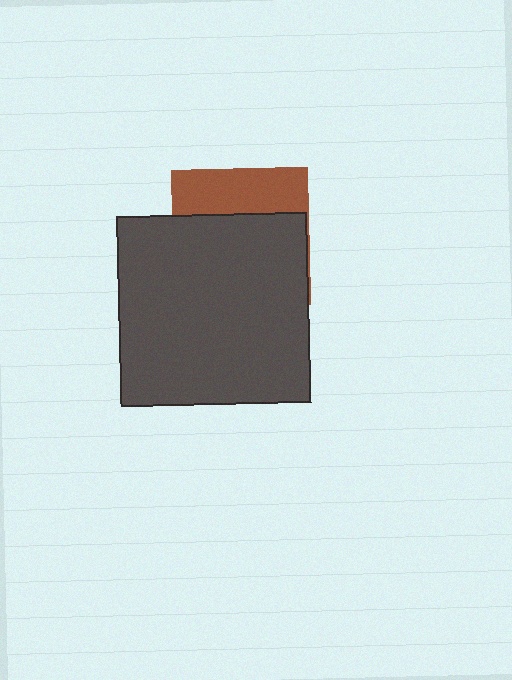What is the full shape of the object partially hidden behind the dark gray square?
The partially hidden object is a brown square.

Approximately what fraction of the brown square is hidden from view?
Roughly 66% of the brown square is hidden behind the dark gray square.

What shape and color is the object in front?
The object in front is a dark gray square.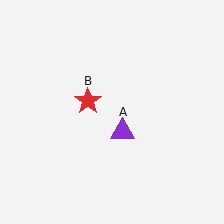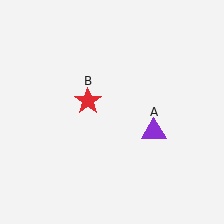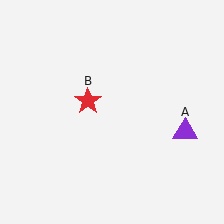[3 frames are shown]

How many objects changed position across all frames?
1 object changed position: purple triangle (object A).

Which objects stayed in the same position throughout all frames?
Red star (object B) remained stationary.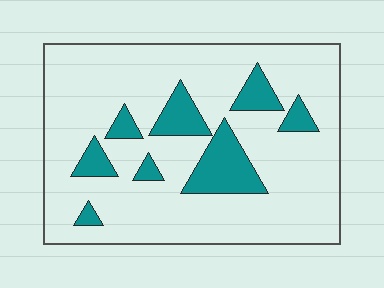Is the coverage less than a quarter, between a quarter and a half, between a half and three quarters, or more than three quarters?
Less than a quarter.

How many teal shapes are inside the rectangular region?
8.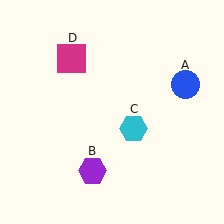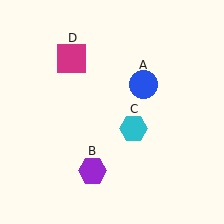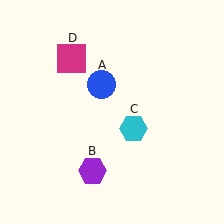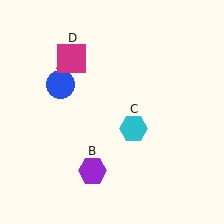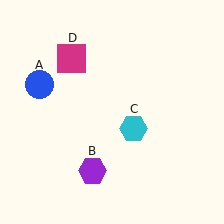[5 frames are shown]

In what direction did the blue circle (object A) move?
The blue circle (object A) moved left.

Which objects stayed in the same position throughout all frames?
Purple hexagon (object B) and cyan hexagon (object C) and magenta square (object D) remained stationary.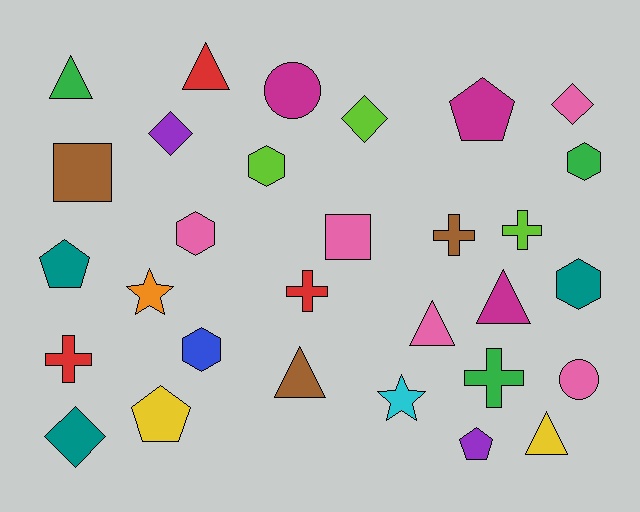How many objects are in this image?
There are 30 objects.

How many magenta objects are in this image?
There are 3 magenta objects.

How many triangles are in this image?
There are 6 triangles.